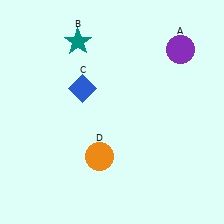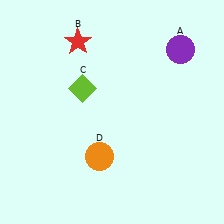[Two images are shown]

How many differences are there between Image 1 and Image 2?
There are 2 differences between the two images.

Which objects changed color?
B changed from teal to red. C changed from blue to lime.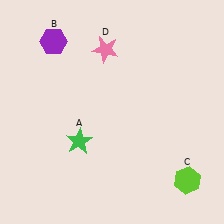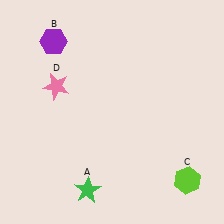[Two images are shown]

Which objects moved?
The objects that moved are: the green star (A), the pink star (D).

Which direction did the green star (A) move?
The green star (A) moved down.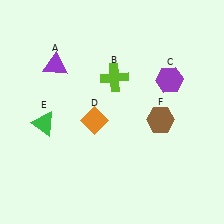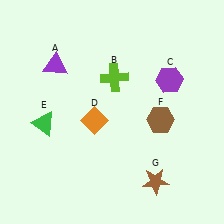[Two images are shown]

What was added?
A brown star (G) was added in Image 2.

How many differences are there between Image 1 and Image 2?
There is 1 difference between the two images.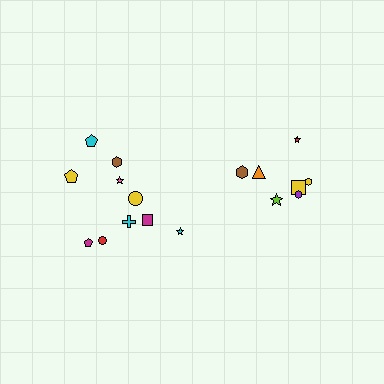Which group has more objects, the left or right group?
The left group.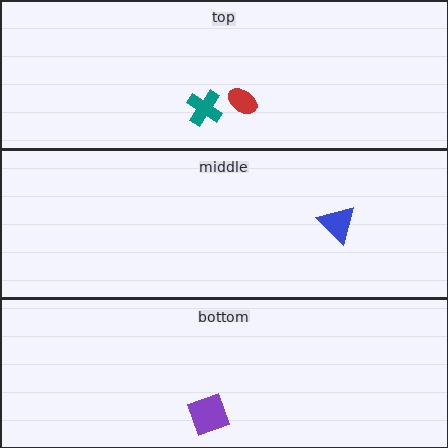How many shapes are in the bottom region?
1.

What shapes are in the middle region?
The blue triangle.